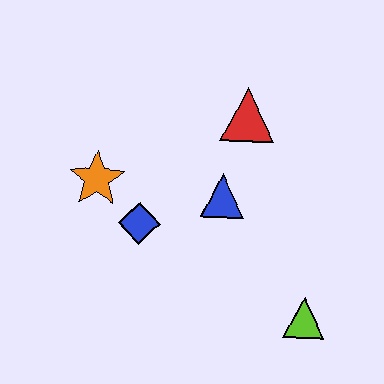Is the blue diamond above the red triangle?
No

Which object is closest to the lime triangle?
The blue triangle is closest to the lime triangle.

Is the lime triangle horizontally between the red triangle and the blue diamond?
No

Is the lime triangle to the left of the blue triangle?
No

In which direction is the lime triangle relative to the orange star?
The lime triangle is to the right of the orange star.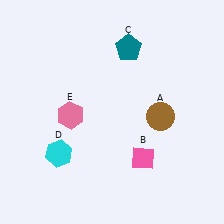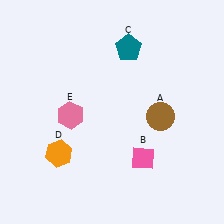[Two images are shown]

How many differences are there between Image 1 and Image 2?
There is 1 difference between the two images.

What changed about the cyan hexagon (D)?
In Image 1, D is cyan. In Image 2, it changed to orange.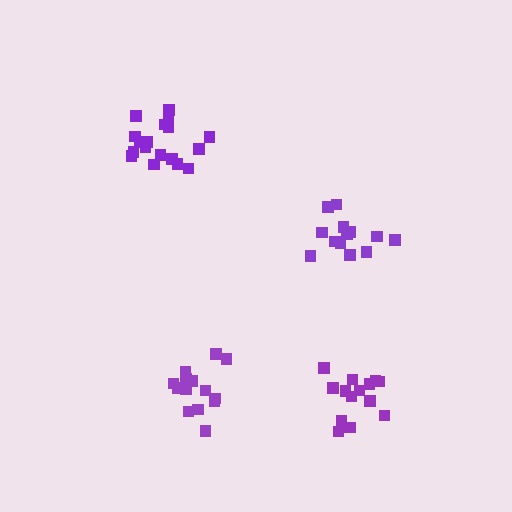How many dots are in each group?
Group 1: 13 dots, Group 2: 14 dots, Group 3: 19 dots, Group 4: 14 dots (60 total).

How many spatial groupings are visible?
There are 4 spatial groupings.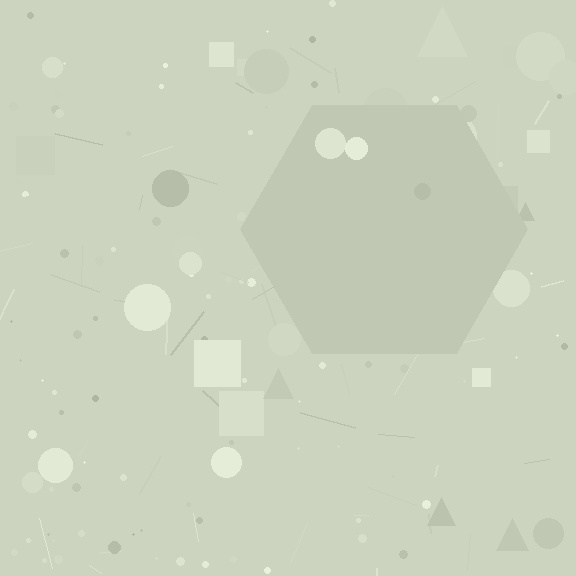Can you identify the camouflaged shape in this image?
The camouflaged shape is a hexagon.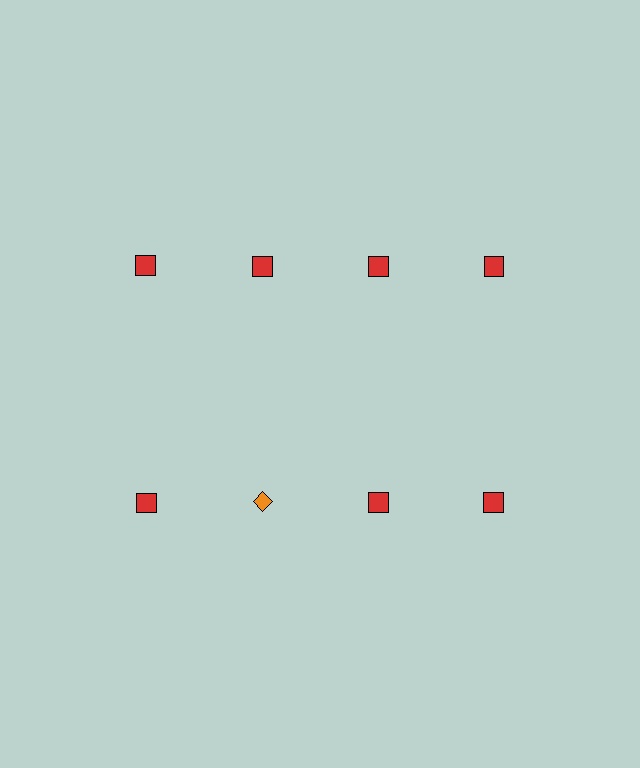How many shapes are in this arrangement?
There are 8 shapes arranged in a grid pattern.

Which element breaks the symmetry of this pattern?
The orange diamond in the second row, second from left column breaks the symmetry. All other shapes are red squares.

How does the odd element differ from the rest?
It differs in both color (orange instead of red) and shape (diamond instead of square).